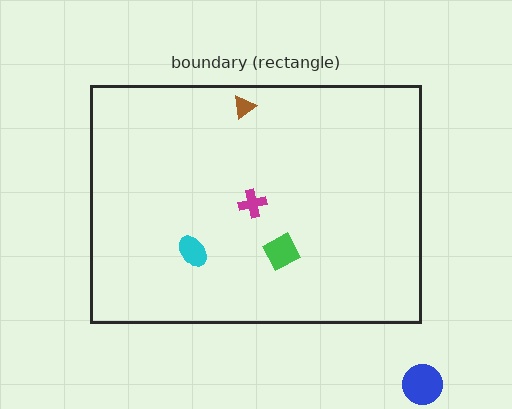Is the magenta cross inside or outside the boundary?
Inside.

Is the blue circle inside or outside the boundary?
Outside.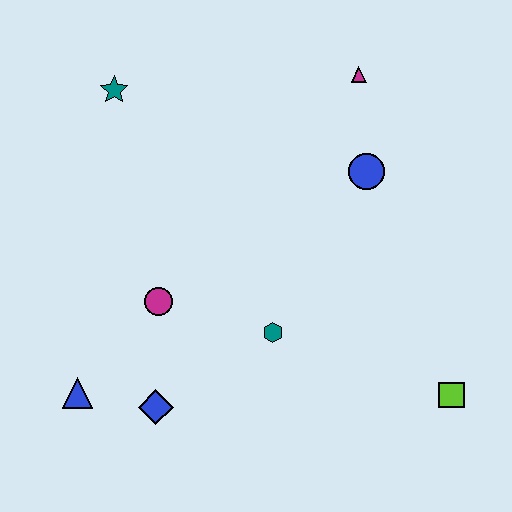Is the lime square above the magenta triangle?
No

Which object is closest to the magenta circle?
The blue diamond is closest to the magenta circle.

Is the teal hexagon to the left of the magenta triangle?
Yes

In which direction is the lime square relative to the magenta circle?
The lime square is to the right of the magenta circle.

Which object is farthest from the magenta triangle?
The blue triangle is farthest from the magenta triangle.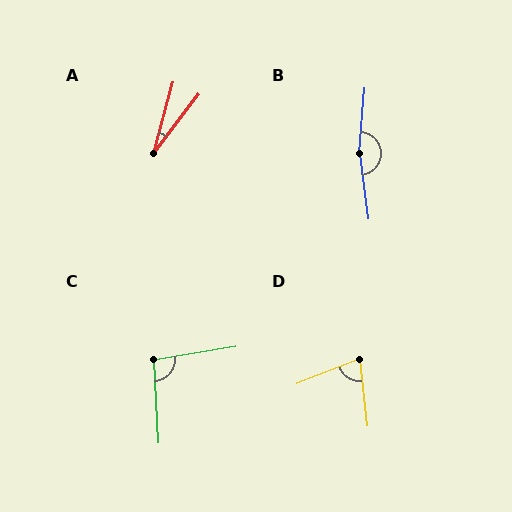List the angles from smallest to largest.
A (22°), D (75°), C (96°), B (168°).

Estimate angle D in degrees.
Approximately 75 degrees.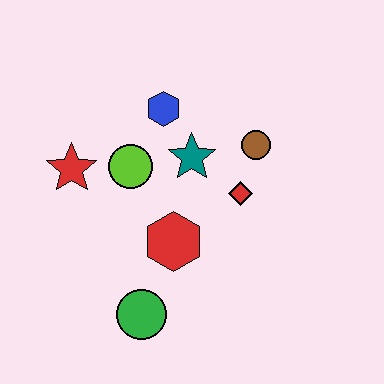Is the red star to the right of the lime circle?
No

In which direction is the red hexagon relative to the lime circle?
The red hexagon is below the lime circle.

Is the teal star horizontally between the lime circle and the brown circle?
Yes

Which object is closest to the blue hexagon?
The teal star is closest to the blue hexagon.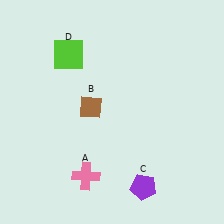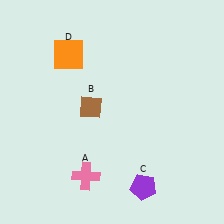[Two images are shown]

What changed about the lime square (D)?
In Image 1, D is lime. In Image 2, it changed to orange.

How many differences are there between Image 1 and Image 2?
There is 1 difference between the two images.